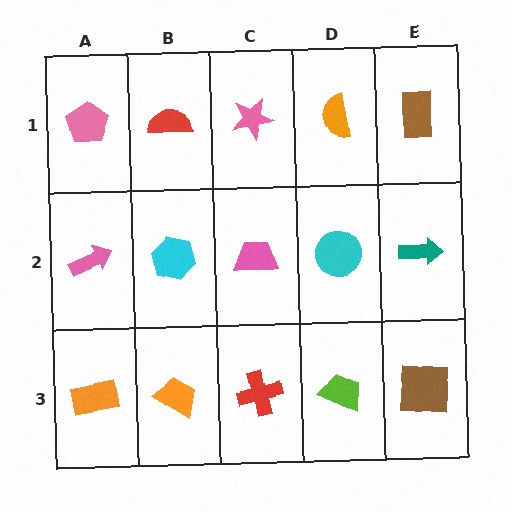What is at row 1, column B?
A red semicircle.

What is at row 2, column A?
A pink arrow.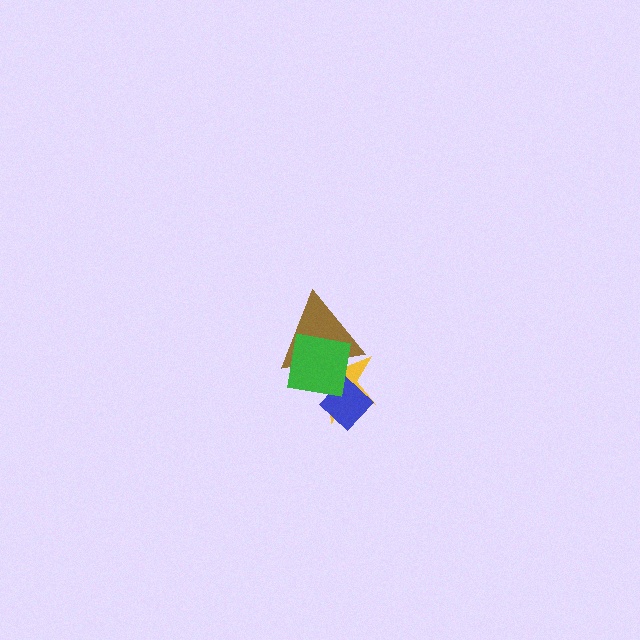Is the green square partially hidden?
No, no other shape covers it.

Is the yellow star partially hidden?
Yes, it is partially covered by another shape.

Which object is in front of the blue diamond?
The green square is in front of the blue diamond.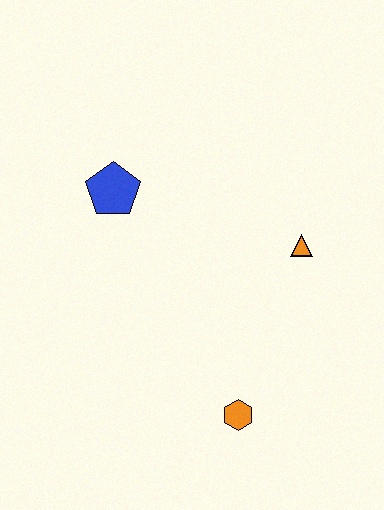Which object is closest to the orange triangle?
The orange hexagon is closest to the orange triangle.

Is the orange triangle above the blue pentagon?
No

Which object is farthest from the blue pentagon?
The orange hexagon is farthest from the blue pentagon.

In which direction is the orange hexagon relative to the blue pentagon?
The orange hexagon is below the blue pentagon.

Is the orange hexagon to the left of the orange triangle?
Yes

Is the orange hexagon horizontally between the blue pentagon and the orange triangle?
Yes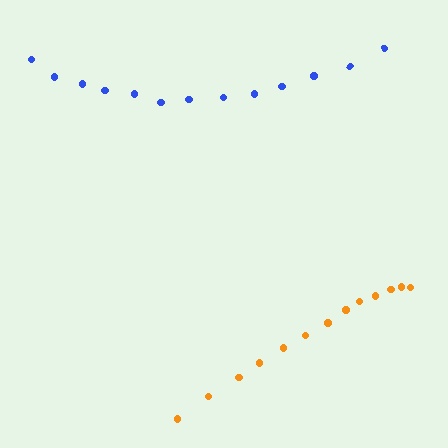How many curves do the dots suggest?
There are 2 distinct paths.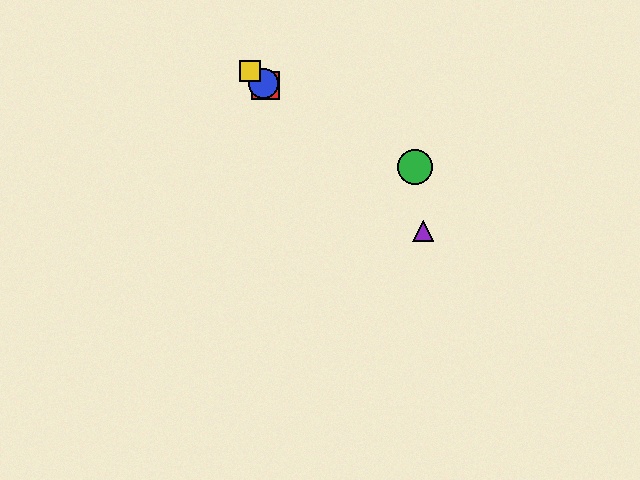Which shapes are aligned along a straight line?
The red square, the blue circle, the yellow square, the purple triangle are aligned along a straight line.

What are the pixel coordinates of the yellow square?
The yellow square is at (250, 71).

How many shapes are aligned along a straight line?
4 shapes (the red square, the blue circle, the yellow square, the purple triangle) are aligned along a straight line.